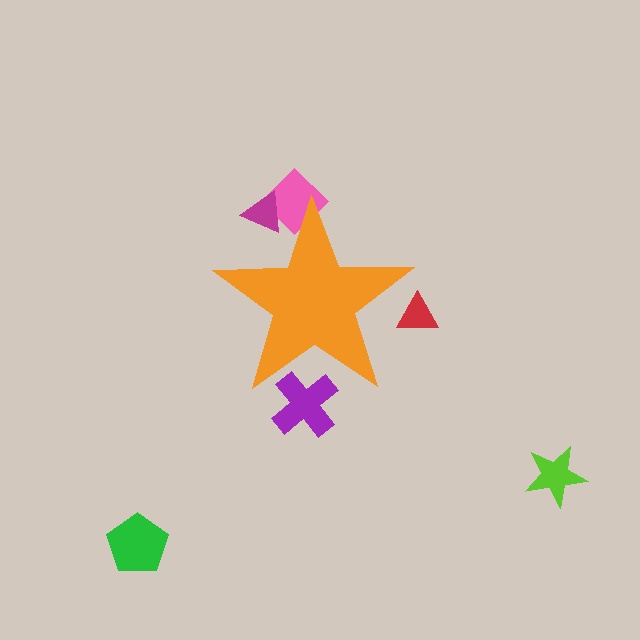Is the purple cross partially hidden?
Yes, the purple cross is partially hidden behind the orange star.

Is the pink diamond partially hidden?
Yes, the pink diamond is partially hidden behind the orange star.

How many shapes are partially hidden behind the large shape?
4 shapes are partially hidden.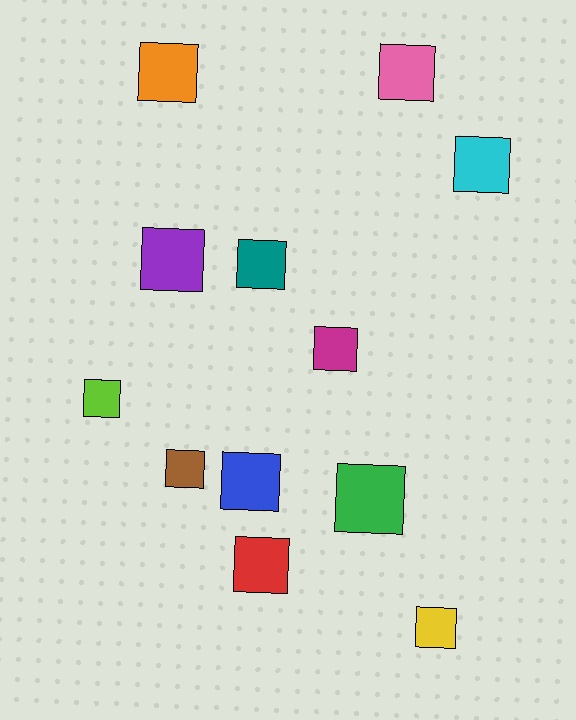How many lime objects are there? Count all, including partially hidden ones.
There is 1 lime object.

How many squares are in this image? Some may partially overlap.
There are 12 squares.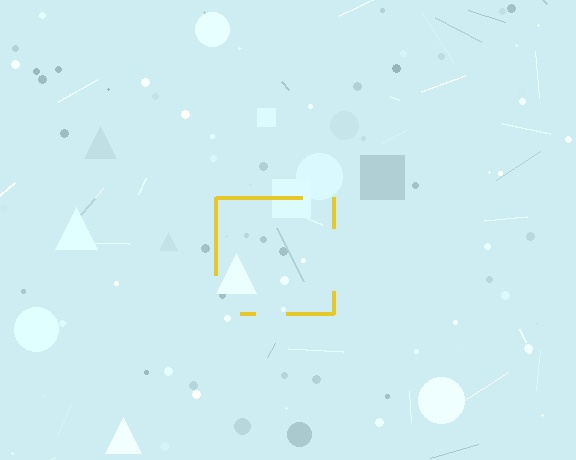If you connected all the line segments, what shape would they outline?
They would outline a square.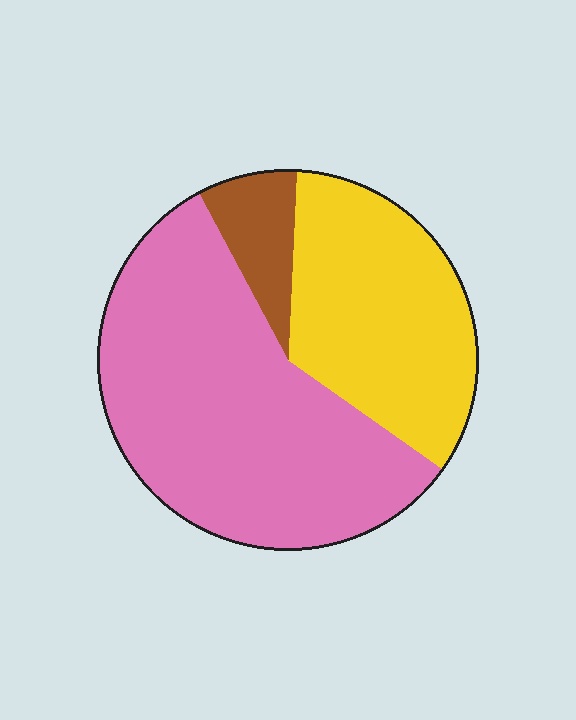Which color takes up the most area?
Pink, at roughly 55%.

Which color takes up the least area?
Brown, at roughly 10%.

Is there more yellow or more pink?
Pink.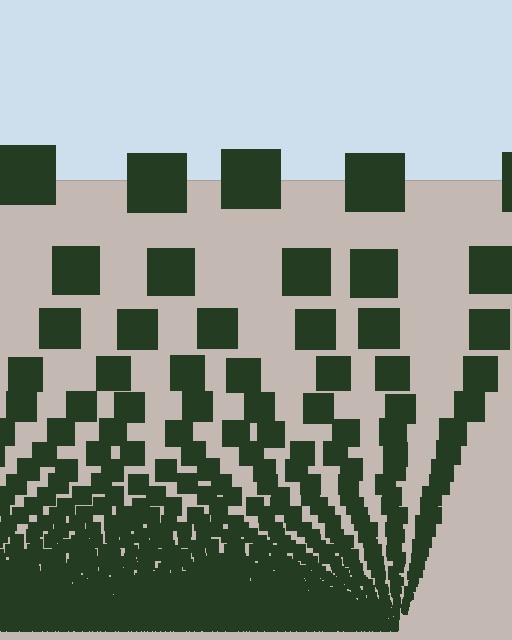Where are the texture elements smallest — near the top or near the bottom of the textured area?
Near the bottom.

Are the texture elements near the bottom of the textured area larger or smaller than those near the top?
Smaller. The gradient is inverted — elements near the bottom are smaller and denser.